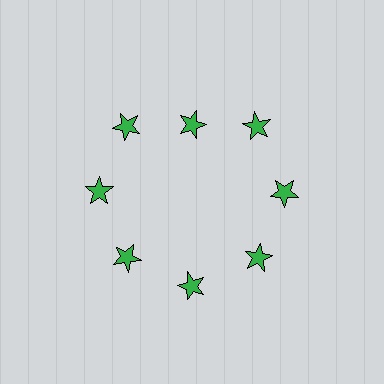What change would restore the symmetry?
The symmetry would be restored by moving it outward, back onto the ring so that all 8 stars sit at equal angles and equal distance from the center.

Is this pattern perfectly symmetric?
No. The 8 green stars are arranged in a ring, but one element near the 12 o'clock position is pulled inward toward the center, breaking the 8-fold rotational symmetry.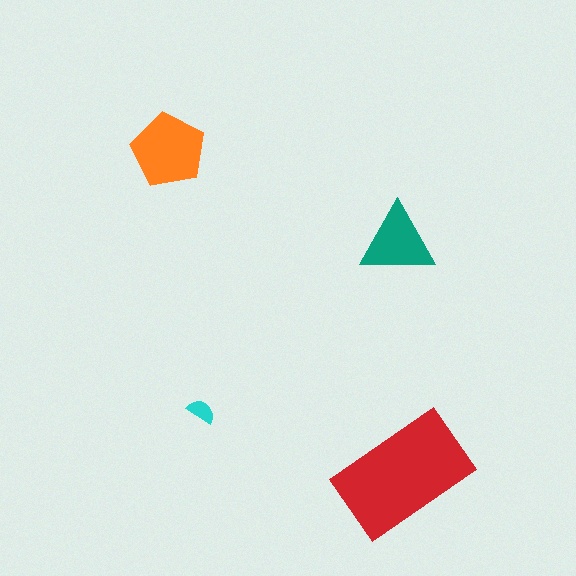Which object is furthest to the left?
The orange pentagon is leftmost.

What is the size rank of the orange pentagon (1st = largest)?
2nd.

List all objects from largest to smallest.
The red rectangle, the orange pentagon, the teal triangle, the cyan semicircle.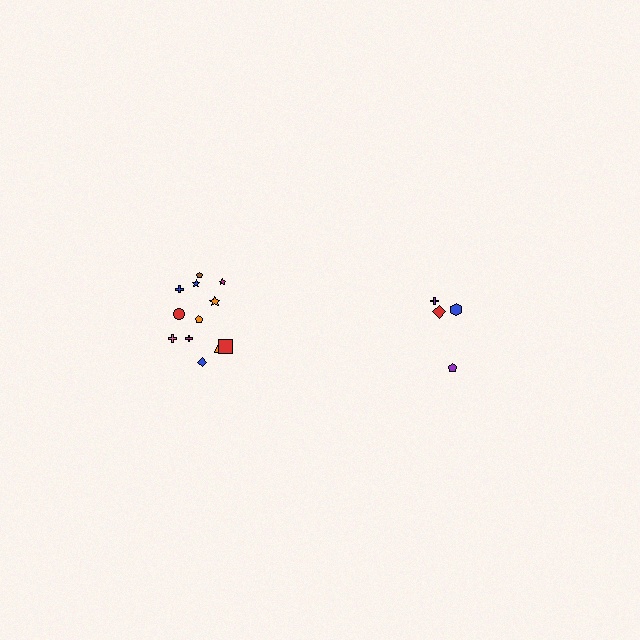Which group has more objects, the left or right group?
The left group.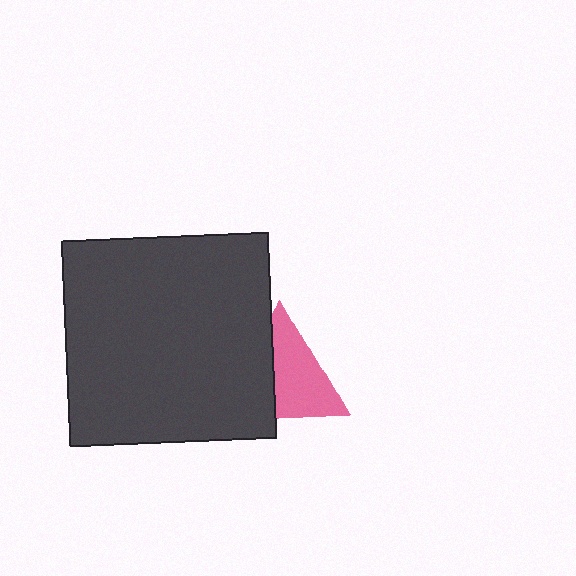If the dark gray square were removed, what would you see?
You would see the complete pink triangle.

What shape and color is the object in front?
The object in front is a dark gray square.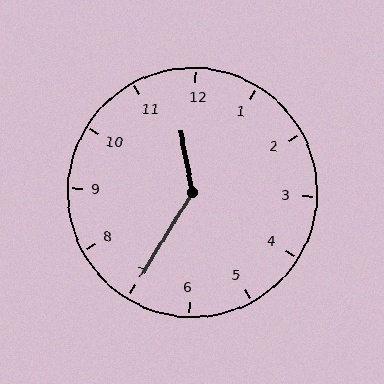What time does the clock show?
11:35.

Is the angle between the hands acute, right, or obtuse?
It is obtuse.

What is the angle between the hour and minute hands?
Approximately 138 degrees.